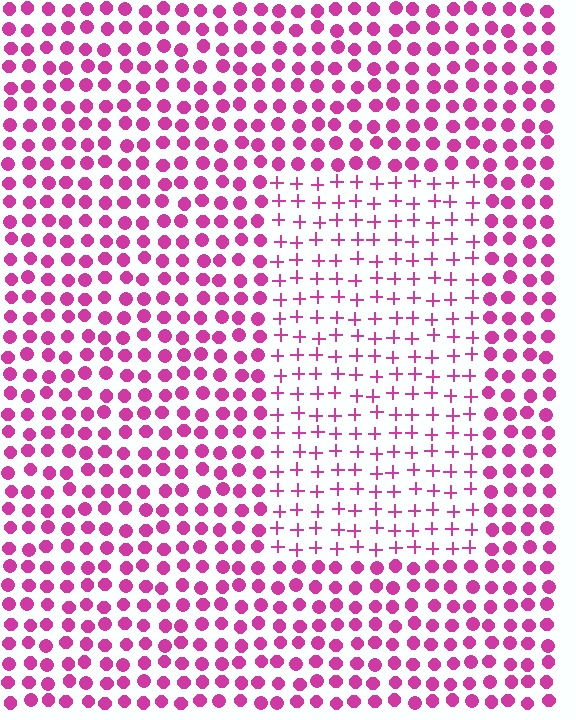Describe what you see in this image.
The image is filled with small magenta elements arranged in a uniform grid. A rectangle-shaped region contains plus signs, while the surrounding area contains circles. The boundary is defined purely by the change in element shape.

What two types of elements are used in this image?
The image uses plus signs inside the rectangle region and circles outside it.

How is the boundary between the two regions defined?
The boundary is defined by a change in element shape: plus signs inside vs. circles outside. All elements share the same color and spacing.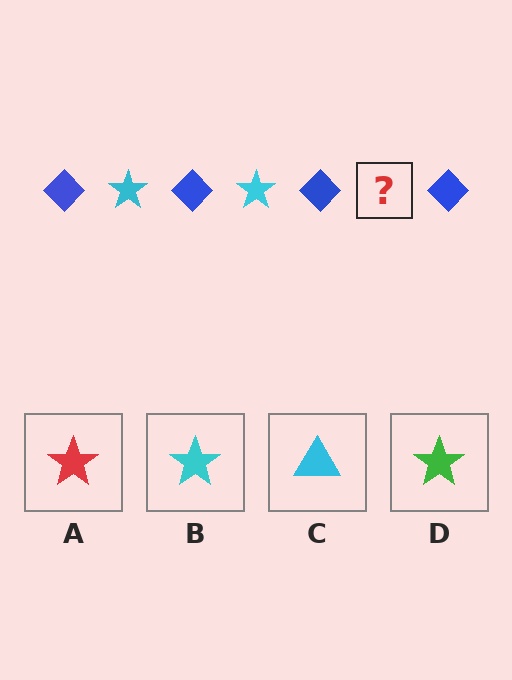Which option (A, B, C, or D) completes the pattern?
B.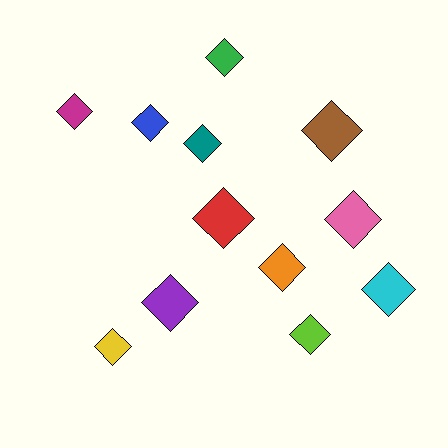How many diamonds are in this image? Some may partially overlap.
There are 12 diamonds.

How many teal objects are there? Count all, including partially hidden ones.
There is 1 teal object.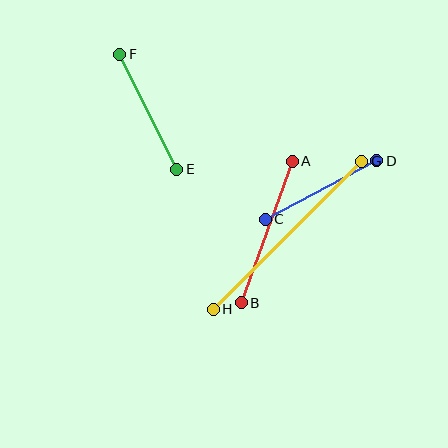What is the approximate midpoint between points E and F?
The midpoint is at approximately (148, 112) pixels.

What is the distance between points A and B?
The distance is approximately 150 pixels.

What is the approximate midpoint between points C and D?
The midpoint is at approximately (321, 190) pixels.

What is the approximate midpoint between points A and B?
The midpoint is at approximately (267, 232) pixels.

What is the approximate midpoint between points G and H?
The midpoint is at approximately (287, 235) pixels.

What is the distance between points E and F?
The distance is approximately 129 pixels.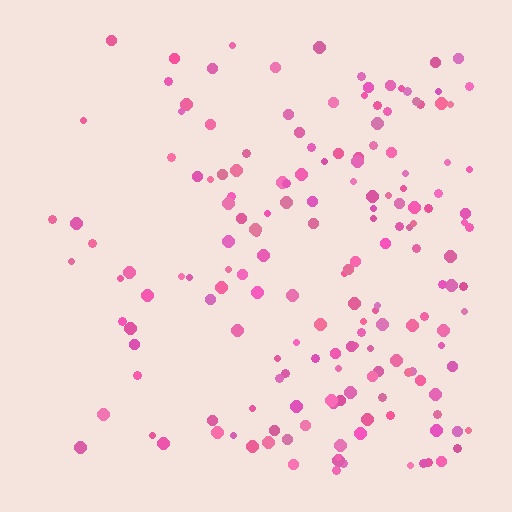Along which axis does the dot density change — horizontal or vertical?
Horizontal.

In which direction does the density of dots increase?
From left to right, with the right side densest.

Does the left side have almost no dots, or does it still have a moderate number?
Still a moderate number, just noticeably fewer than the right.